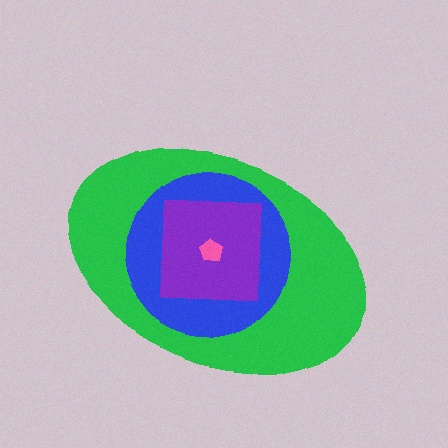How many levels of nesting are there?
4.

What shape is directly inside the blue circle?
The purple square.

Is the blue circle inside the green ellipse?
Yes.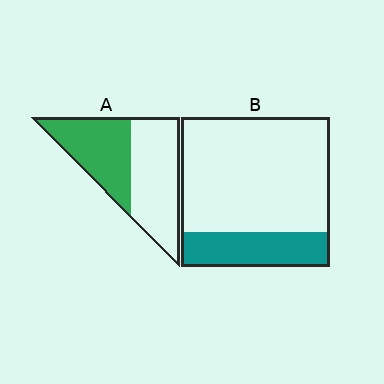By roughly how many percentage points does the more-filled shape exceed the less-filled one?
By roughly 20 percentage points (A over B).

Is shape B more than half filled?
No.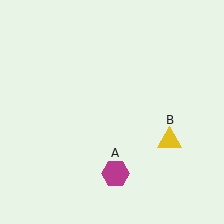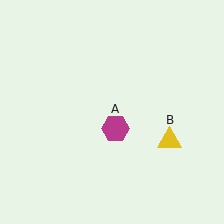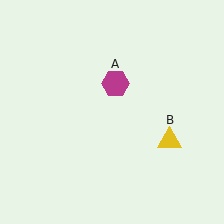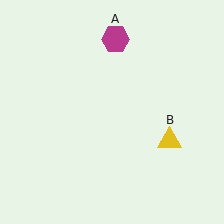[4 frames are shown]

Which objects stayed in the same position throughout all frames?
Yellow triangle (object B) remained stationary.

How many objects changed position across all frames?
1 object changed position: magenta hexagon (object A).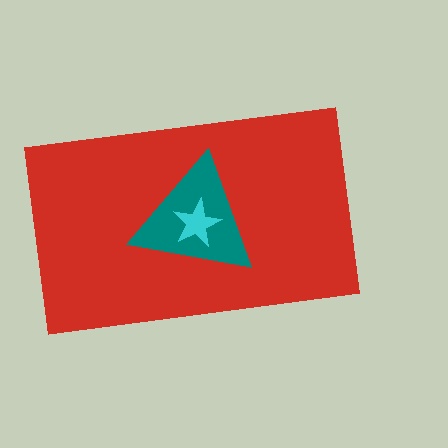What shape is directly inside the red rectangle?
The teal triangle.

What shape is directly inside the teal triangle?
The cyan star.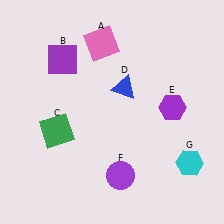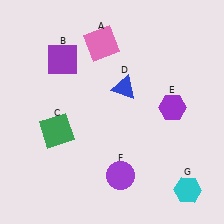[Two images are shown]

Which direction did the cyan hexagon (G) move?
The cyan hexagon (G) moved down.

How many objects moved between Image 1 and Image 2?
1 object moved between the two images.